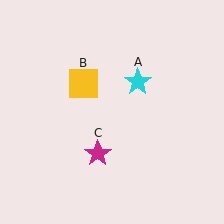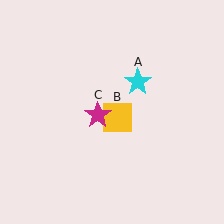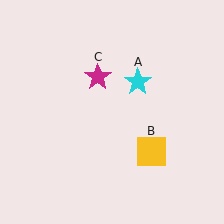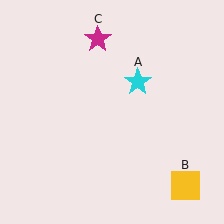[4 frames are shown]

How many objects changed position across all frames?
2 objects changed position: yellow square (object B), magenta star (object C).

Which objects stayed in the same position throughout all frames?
Cyan star (object A) remained stationary.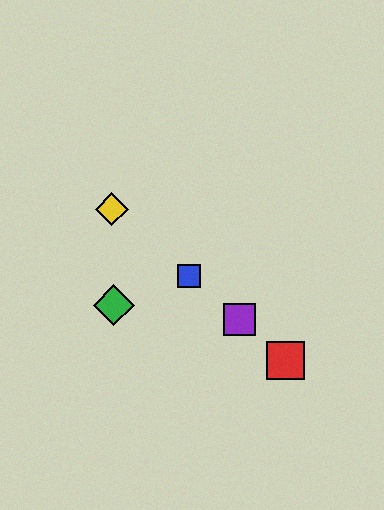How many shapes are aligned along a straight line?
4 shapes (the red square, the blue square, the yellow diamond, the purple square) are aligned along a straight line.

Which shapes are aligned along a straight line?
The red square, the blue square, the yellow diamond, the purple square are aligned along a straight line.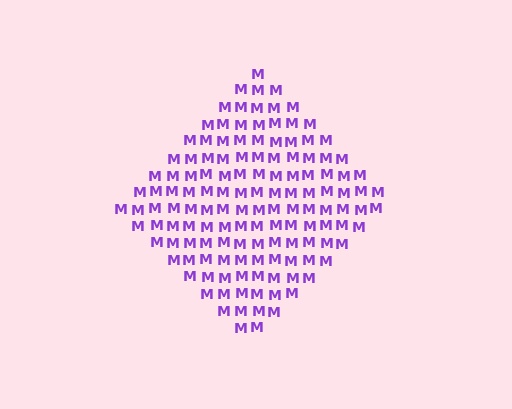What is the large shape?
The large shape is a diamond.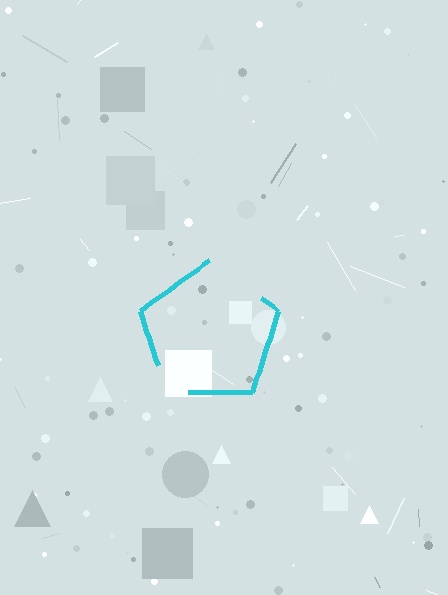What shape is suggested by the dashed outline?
The dashed outline suggests a pentagon.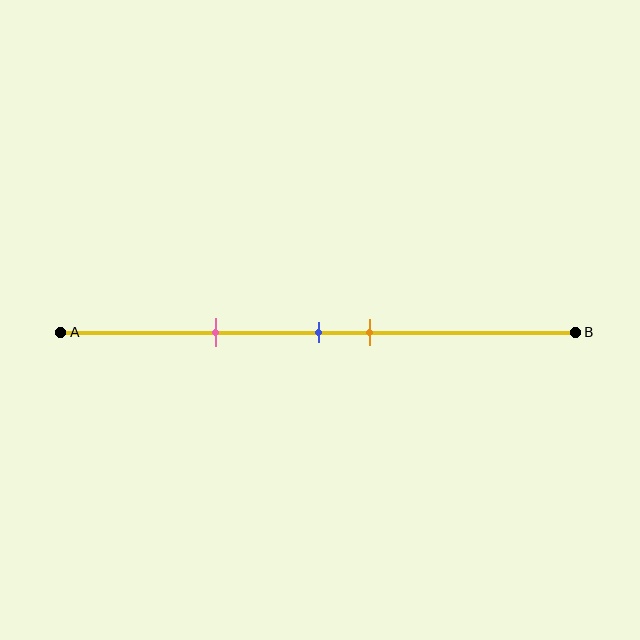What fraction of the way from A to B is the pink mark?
The pink mark is approximately 30% (0.3) of the way from A to B.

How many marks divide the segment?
There are 3 marks dividing the segment.